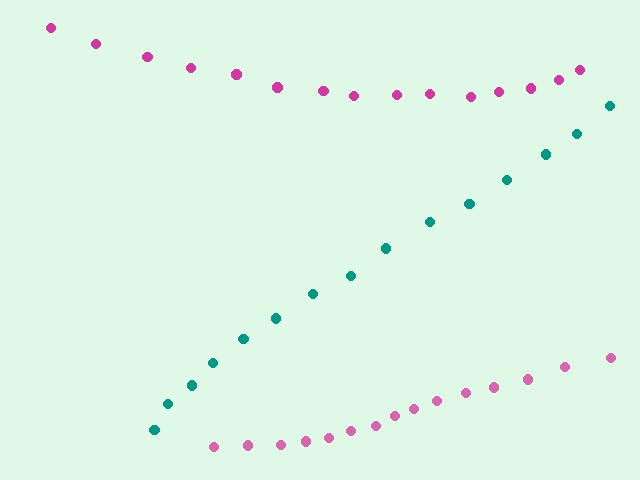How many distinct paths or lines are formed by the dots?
There are 3 distinct paths.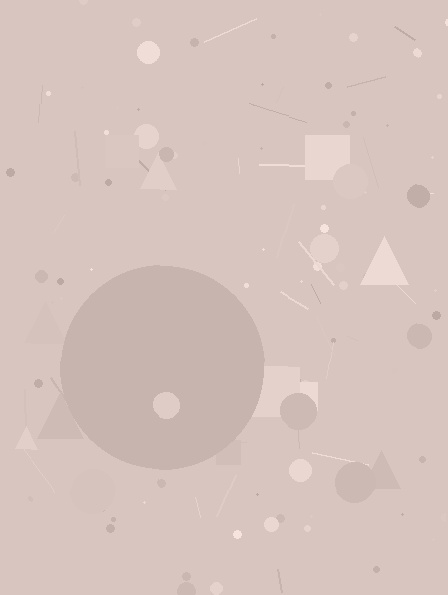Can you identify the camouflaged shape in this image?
The camouflaged shape is a circle.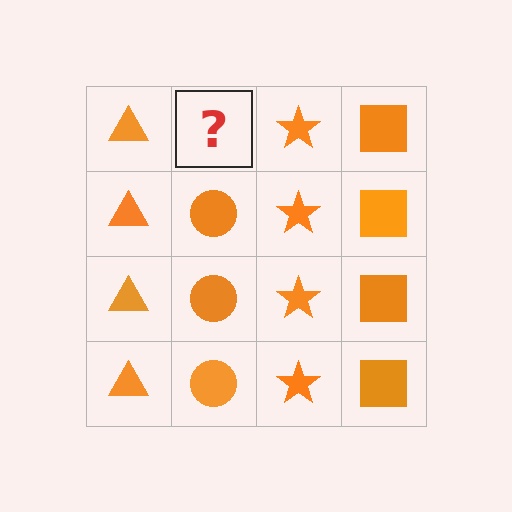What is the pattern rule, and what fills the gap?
The rule is that each column has a consistent shape. The gap should be filled with an orange circle.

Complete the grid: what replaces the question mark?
The question mark should be replaced with an orange circle.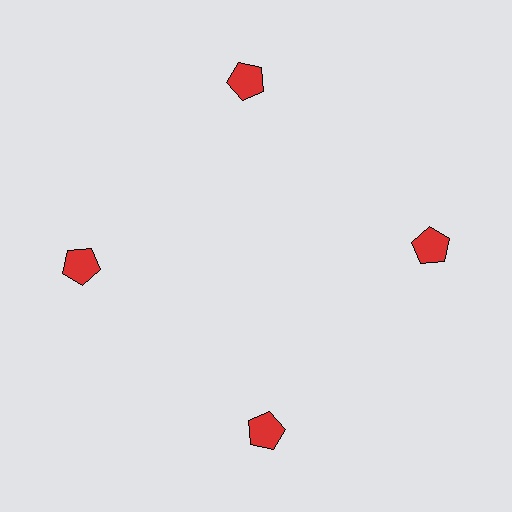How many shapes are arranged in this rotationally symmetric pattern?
There are 4 shapes, arranged in 4 groups of 1.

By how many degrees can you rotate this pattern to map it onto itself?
The pattern maps onto itself every 90 degrees of rotation.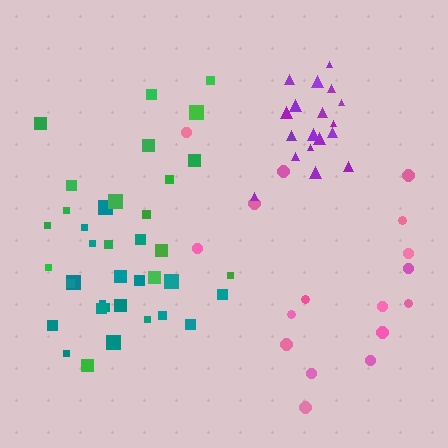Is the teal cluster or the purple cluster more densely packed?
Purple.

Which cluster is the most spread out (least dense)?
Pink.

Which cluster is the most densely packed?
Purple.